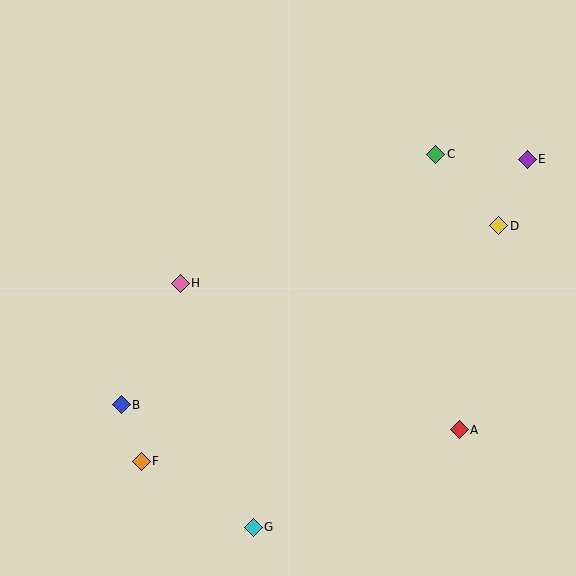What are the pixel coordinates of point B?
Point B is at (121, 405).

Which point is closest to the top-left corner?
Point H is closest to the top-left corner.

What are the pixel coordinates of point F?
Point F is at (141, 461).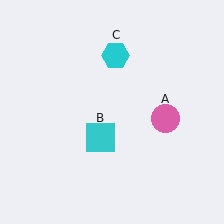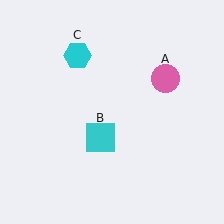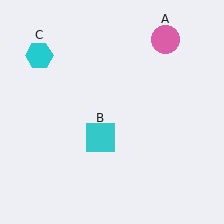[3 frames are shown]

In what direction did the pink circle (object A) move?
The pink circle (object A) moved up.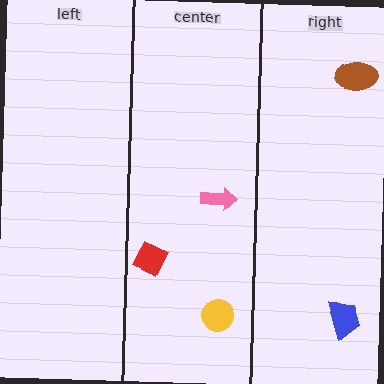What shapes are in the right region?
The blue trapezoid, the brown ellipse.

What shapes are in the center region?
The yellow circle, the red diamond, the pink arrow.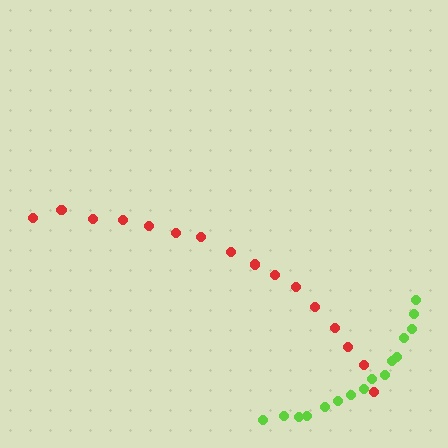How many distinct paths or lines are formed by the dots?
There are 2 distinct paths.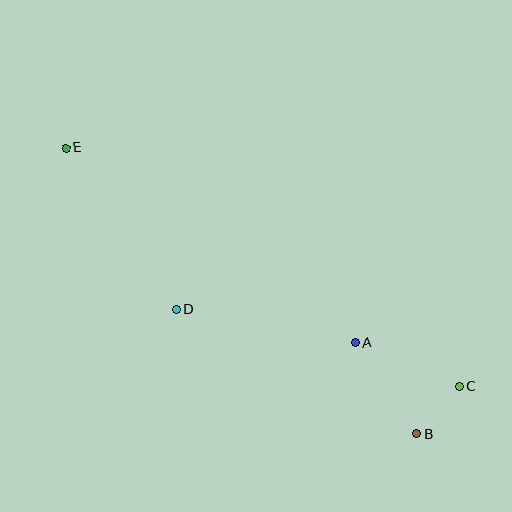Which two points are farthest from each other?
Points C and E are farthest from each other.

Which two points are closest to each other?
Points B and C are closest to each other.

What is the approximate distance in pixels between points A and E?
The distance between A and E is approximately 349 pixels.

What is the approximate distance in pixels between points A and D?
The distance between A and D is approximately 182 pixels.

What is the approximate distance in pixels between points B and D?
The distance between B and D is approximately 271 pixels.